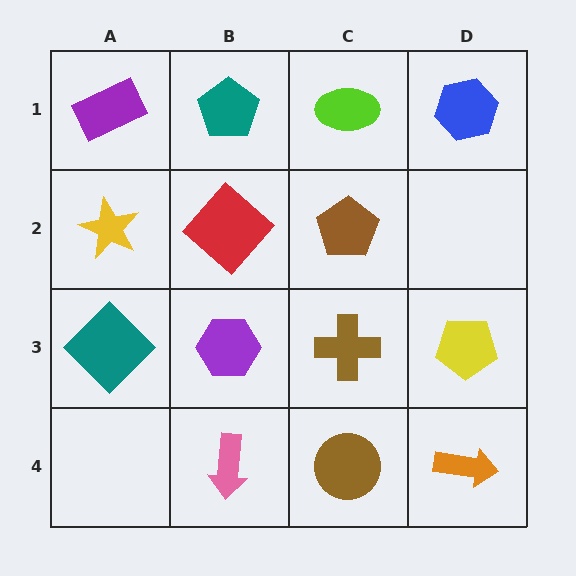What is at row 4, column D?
An orange arrow.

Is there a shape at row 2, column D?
No, that cell is empty.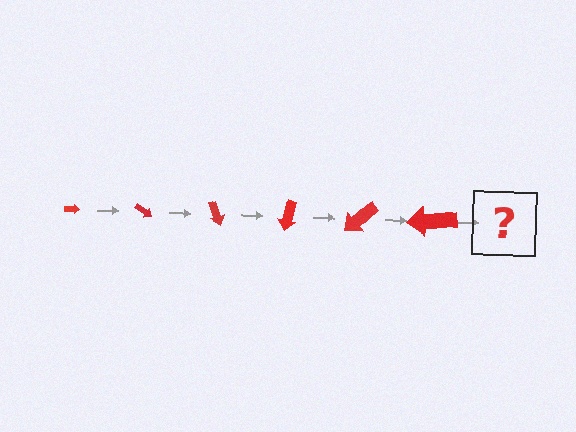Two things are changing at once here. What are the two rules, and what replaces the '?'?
The two rules are that the arrow grows larger each step and it rotates 35 degrees each step. The '?' should be an arrow, larger than the previous one and rotated 210 degrees from the start.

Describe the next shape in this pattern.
It should be an arrow, larger than the previous one and rotated 210 degrees from the start.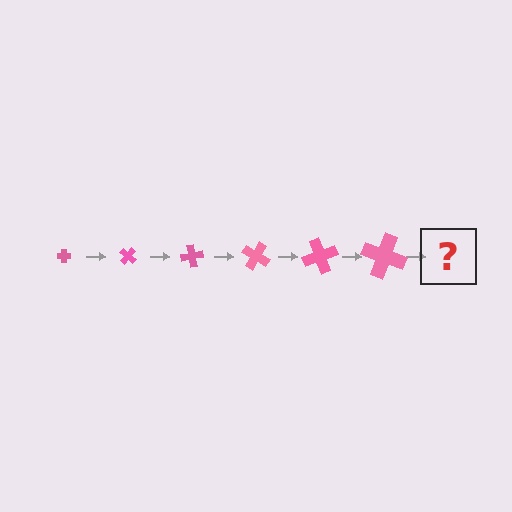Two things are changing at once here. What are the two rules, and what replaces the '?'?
The two rules are that the cross grows larger each step and it rotates 40 degrees each step. The '?' should be a cross, larger than the previous one and rotated 240 degrees from the start.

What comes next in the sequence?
The next element should be a cross, larger than the previous one and rotated 240 degrees from the start.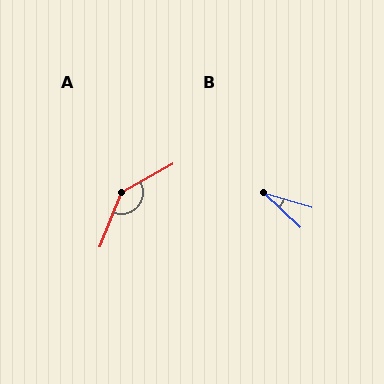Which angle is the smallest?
B, at approximately 27 degrees.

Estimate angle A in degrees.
Approximately 140 degrees.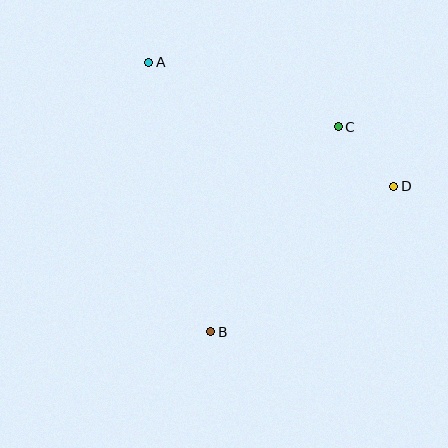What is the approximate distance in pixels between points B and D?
The distance between B and D is approximately 234 pixels.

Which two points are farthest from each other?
Points A and B are farthest from each other.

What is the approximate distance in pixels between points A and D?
The distance between A and D is approximately 275 pixels.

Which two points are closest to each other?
Points C and D are closest to each other.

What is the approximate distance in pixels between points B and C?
The distance between B and C is approximately 241 pixels.